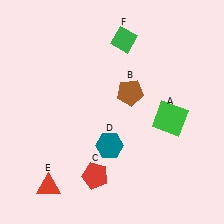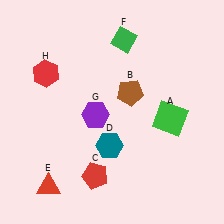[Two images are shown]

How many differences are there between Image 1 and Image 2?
There are 2 differences between the two images.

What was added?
A purple hexagon (G), a red hexagon (H) were added in Image 2.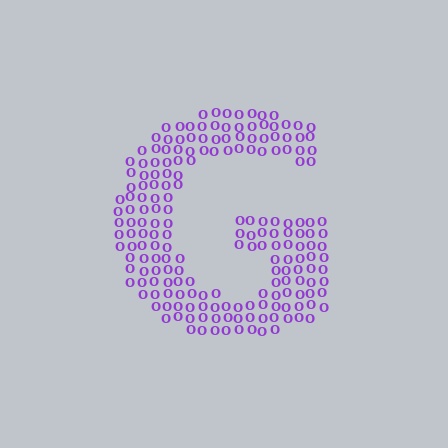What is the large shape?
The large shape is the letter G.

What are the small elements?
The small elements are letter O's.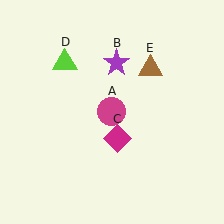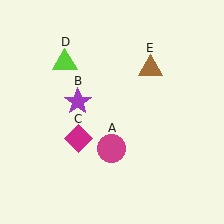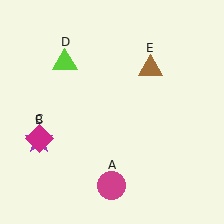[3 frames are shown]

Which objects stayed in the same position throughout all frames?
Lime triangle (object D) and brown triangle (object E) remained stationary.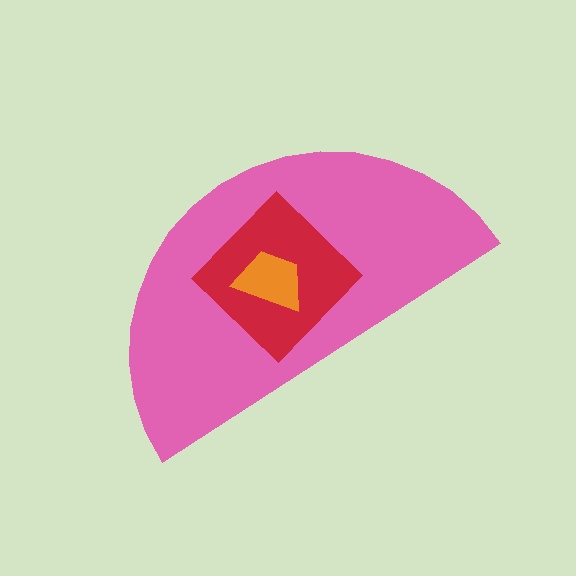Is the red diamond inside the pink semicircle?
Yes.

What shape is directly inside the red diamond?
The orange trapezoid.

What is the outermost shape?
The pink semicircle.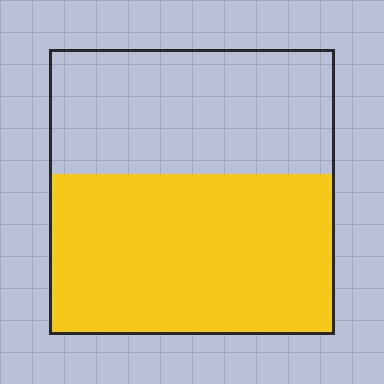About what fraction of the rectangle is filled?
About three fifths (3/5).